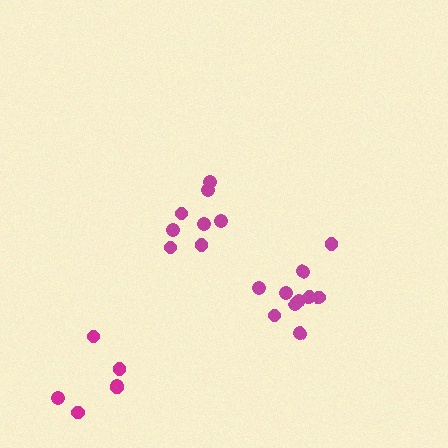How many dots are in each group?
Group 1: 10 dots, Group 2: 8 dots, Group 3: 6 dots (24 total).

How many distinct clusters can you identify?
There are 3 distinct clusters.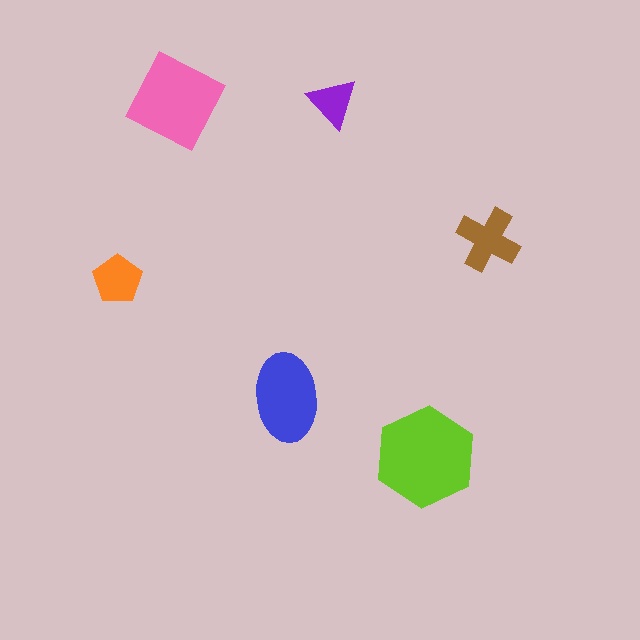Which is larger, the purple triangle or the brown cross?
The brown cross.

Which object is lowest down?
The lime hexagon is bottommost.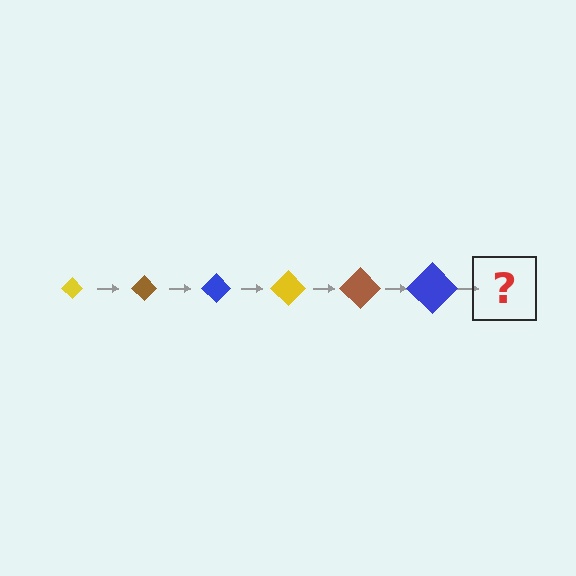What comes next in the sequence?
The next element should be a yellow diamond, larger than the previous one.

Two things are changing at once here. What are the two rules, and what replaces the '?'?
The two rules are that the diamond grows larger each step and the color cycles through yellow, brown, and blue. The '?' should be a yellow diamond, larger than the previous one.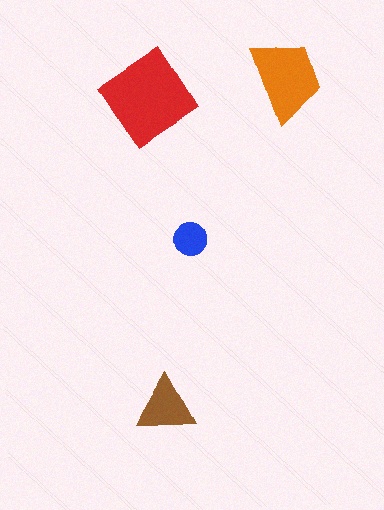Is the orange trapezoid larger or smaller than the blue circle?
Larger.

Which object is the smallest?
The blue circle.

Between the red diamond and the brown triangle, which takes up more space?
The red diamond.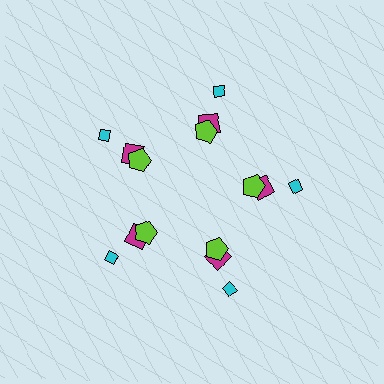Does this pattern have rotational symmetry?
Yes, this pattern has 5-fold rotational symmetry. It looks the same after rotating 72 degrees around the center.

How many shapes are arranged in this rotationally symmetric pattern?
There are 15 shapes, arranged in 5 groups of 3.